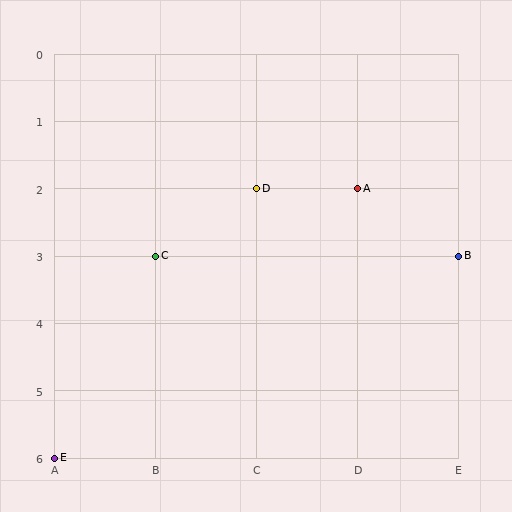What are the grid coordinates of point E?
Point E is at grid coordinates (A, 6).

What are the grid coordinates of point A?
Point A is at grid coordinates (D, 2).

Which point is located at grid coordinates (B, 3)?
Point C is at (B, 3).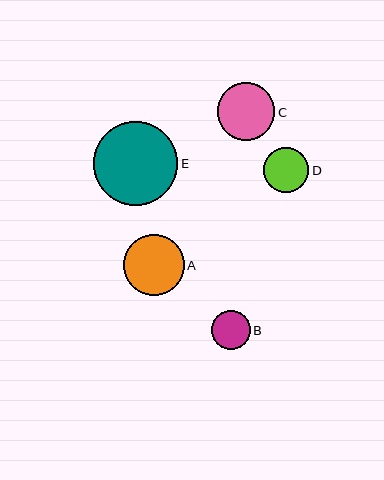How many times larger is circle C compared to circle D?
Circle C is approximately 1.3 times the size of circle D.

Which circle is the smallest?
Circle B is the smallest with a size of approximately 39 pixels.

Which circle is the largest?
Circle E is the largest with a size of approximately 84 pixels.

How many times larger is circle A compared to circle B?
Circle A is approximately 1.5 times the size of circle B.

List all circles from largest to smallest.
From largest to smallest: E, A, C, D, B.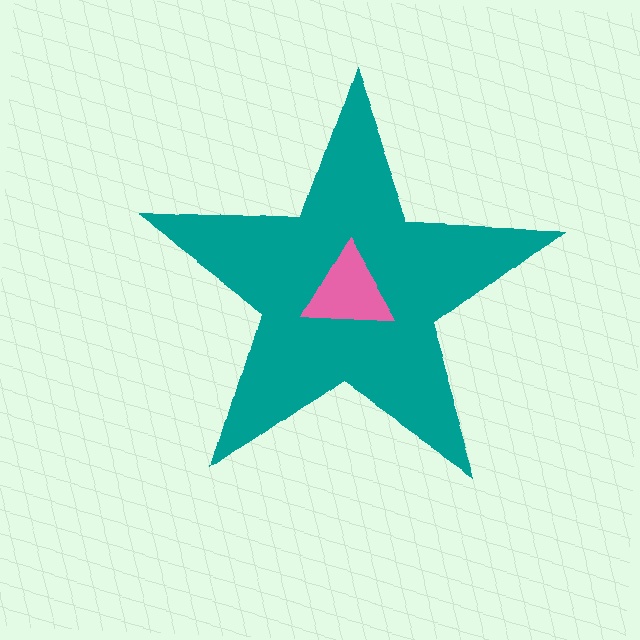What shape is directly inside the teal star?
The pink triangle.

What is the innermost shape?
The pink triangle.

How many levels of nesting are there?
2.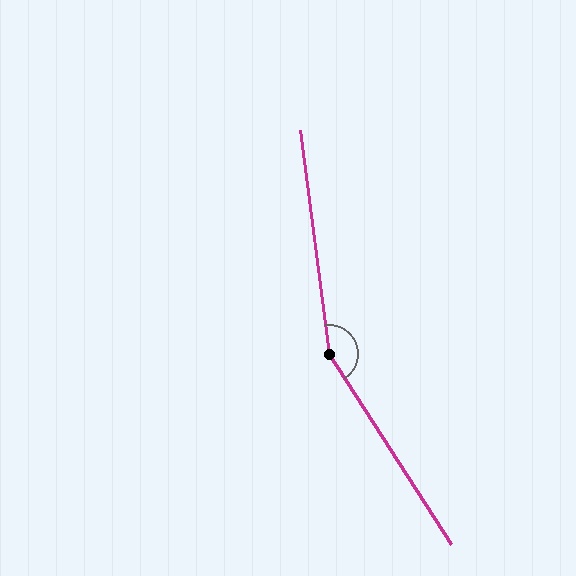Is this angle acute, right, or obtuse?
It is obtuse.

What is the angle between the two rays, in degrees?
Approximately 154 degrees.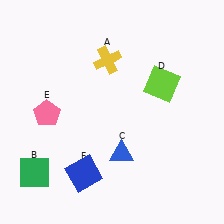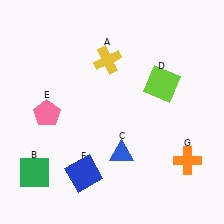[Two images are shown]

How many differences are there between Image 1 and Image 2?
There is 1 difference between the two images.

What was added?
An orange cross (G) was added in Image 2.